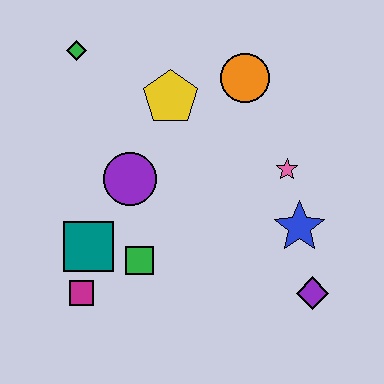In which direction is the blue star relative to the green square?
The blue star is to the right of the green square.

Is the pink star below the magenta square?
No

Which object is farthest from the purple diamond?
The green diamond is farthest from the purple diamond.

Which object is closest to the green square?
The teal square is closest to the green square.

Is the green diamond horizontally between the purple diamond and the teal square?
No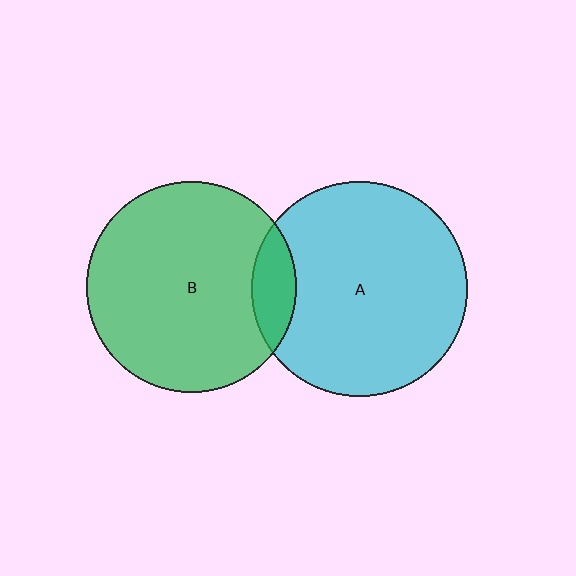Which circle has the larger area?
Circle A (cyan).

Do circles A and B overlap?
Yes.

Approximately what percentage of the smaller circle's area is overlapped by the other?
Approximately 10%.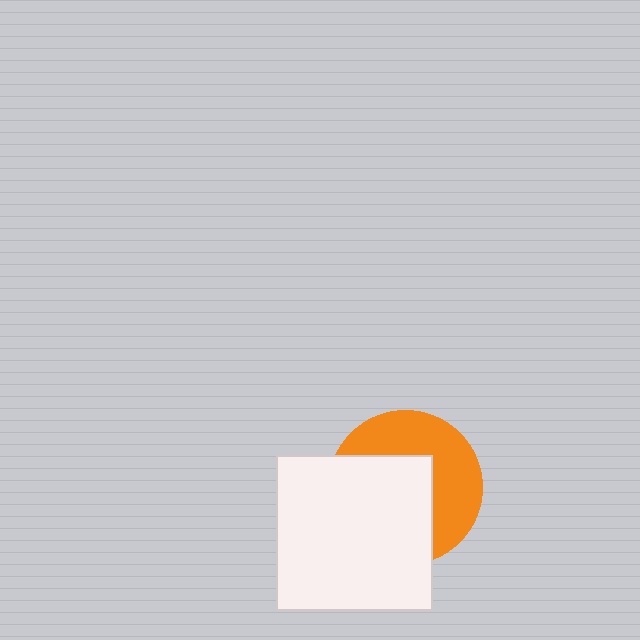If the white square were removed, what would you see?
You would see the complete orange circle.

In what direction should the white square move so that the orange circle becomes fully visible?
The white square should move toward the lower-left. That is the shortest direction to clear the overlap and leave the orange circle fully visible.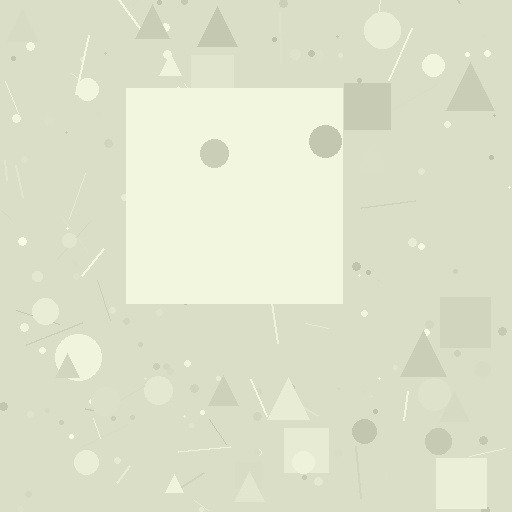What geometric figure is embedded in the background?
A square is embedded in the background.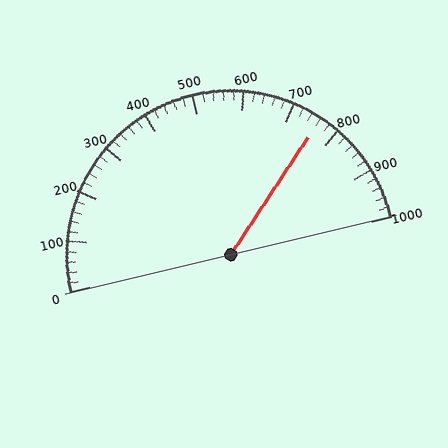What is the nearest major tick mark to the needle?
The nearest major tick mark is 800.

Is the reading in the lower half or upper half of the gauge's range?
The reading is in the upper half of the range (0 to 1000).